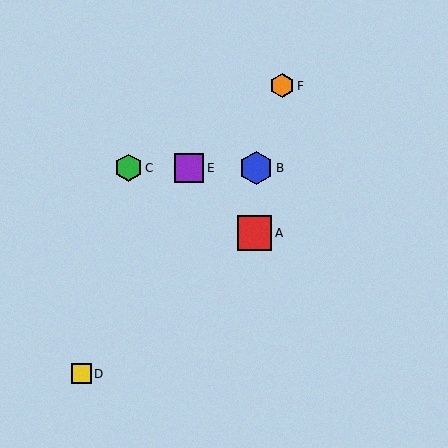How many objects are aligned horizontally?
3 objects (B, C, E) are aligned horizontally.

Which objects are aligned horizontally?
Objects B, C, E are aligned horizontally.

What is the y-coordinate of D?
Object D is at y≈374.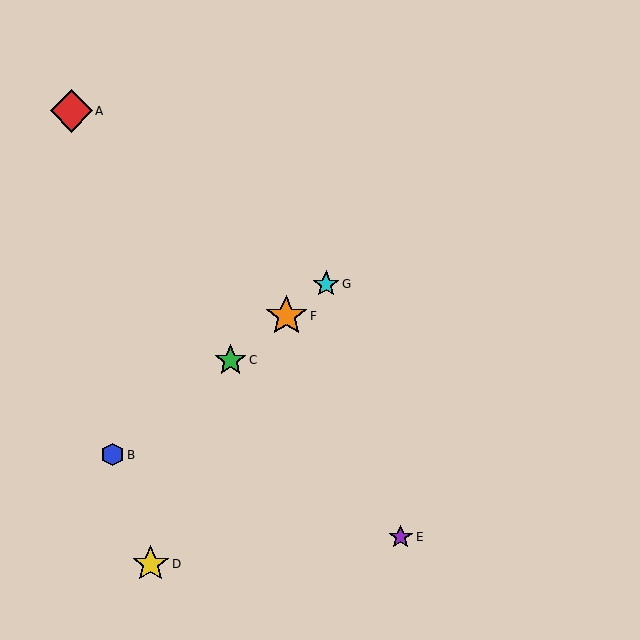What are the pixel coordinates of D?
Object D is at (151, 564).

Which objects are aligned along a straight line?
Objects B, C, F, G are aligned along a straight line.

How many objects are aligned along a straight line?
4 objects (B, C, F, G) are aligned along a straight line.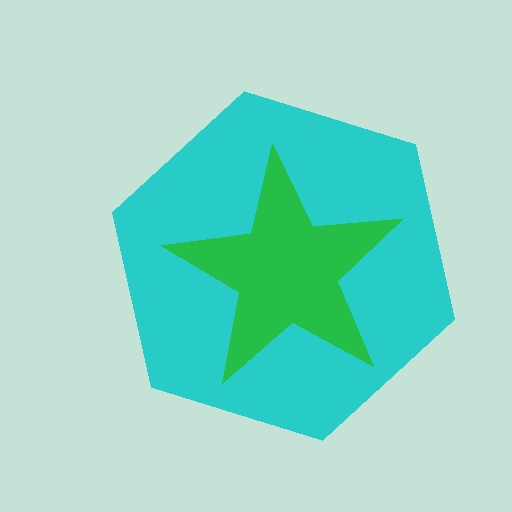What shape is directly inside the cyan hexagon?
The green star.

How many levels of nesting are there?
2.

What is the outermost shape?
The cyan hexagon.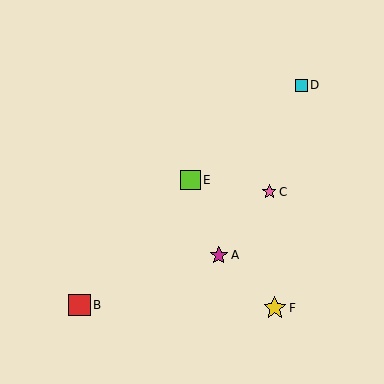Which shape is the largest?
The yellow star (labeled F) is the largest.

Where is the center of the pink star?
The center of the pink star is at (269, 192).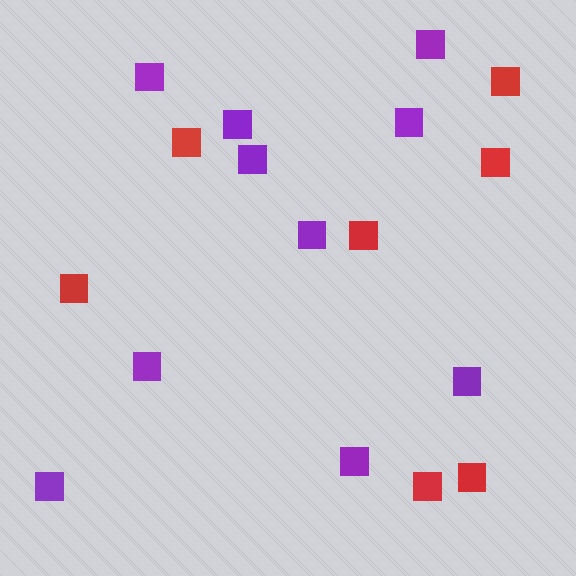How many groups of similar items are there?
There are 2 groups: one group of purple squares (10) and one group of red squares (7).